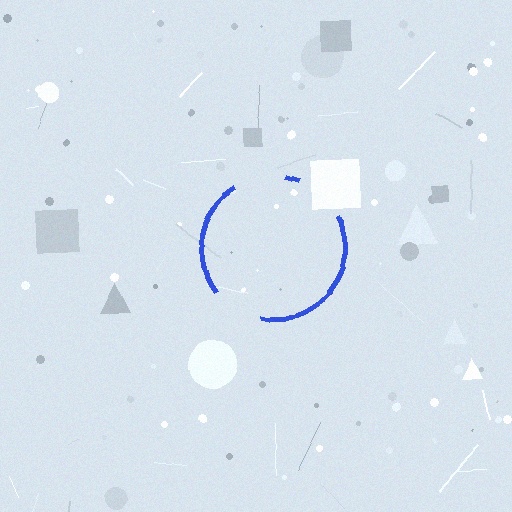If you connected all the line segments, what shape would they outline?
They would outline a circle.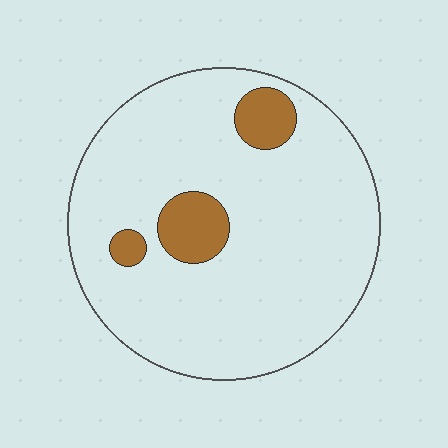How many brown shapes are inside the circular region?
3.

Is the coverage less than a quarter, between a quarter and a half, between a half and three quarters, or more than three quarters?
Less than a quarter.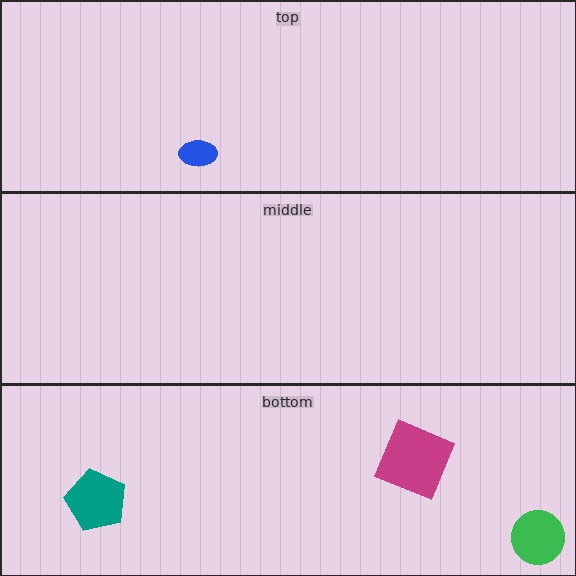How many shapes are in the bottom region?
3.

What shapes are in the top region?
The blue ellipse.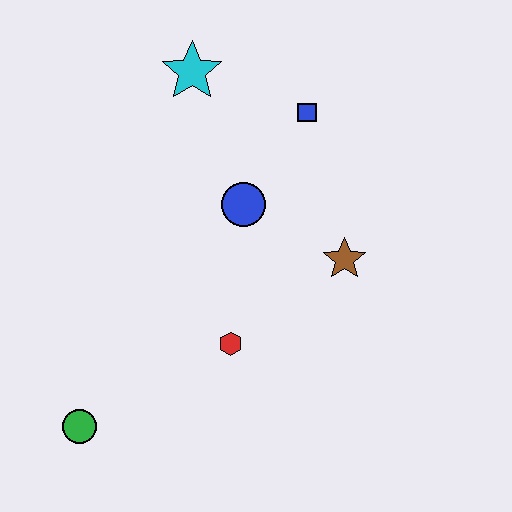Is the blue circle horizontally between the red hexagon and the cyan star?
No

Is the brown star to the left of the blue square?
No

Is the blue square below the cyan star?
Yes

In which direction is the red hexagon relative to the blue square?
The red hexagon is below the blue square.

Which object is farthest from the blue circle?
The green circle is farthest from the blue circle.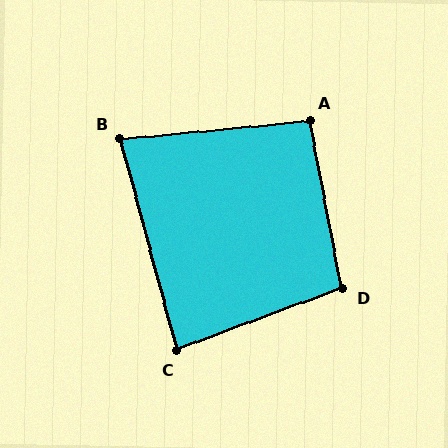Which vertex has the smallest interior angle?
B, at approximately 80 degrees.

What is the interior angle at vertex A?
Approximately 95 degrees (obtuse).